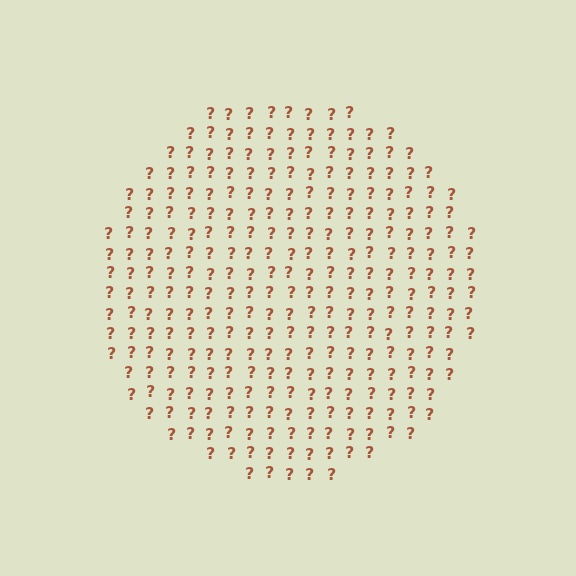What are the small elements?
The small elements are question marks.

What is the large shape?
The large shape is a circle.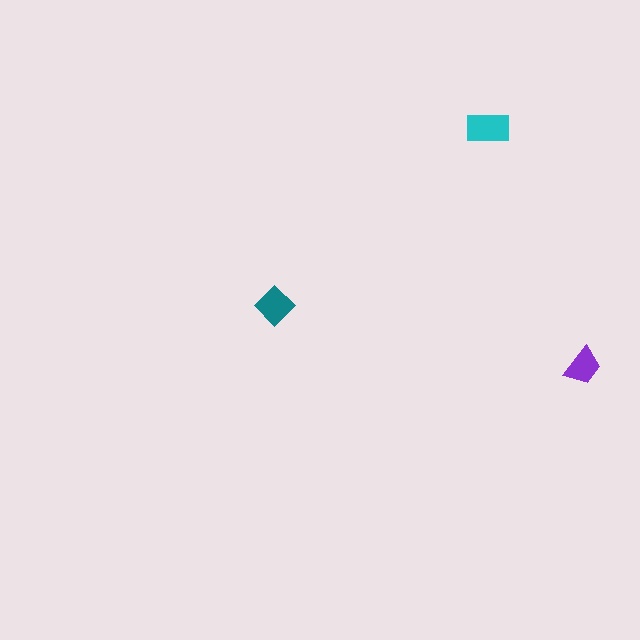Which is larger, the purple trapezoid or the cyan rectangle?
The cyan rectangle.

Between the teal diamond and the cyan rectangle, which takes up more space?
The cyan rectangle.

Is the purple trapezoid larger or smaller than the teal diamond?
Smaller.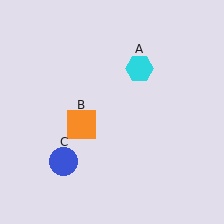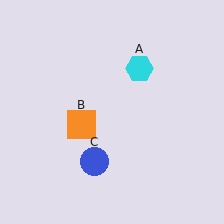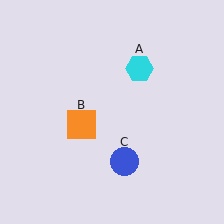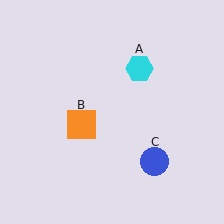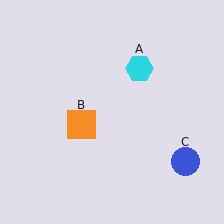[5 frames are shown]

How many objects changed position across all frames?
1 object changed position: blue circle (object C).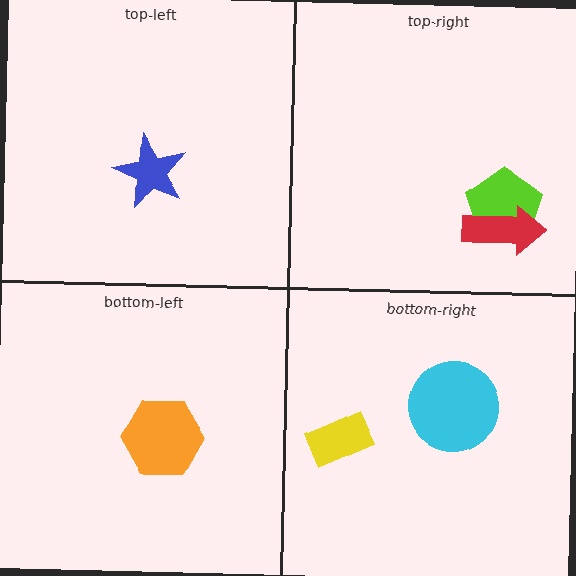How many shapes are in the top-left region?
1.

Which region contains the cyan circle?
The bottom-right region.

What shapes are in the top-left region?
The blue star.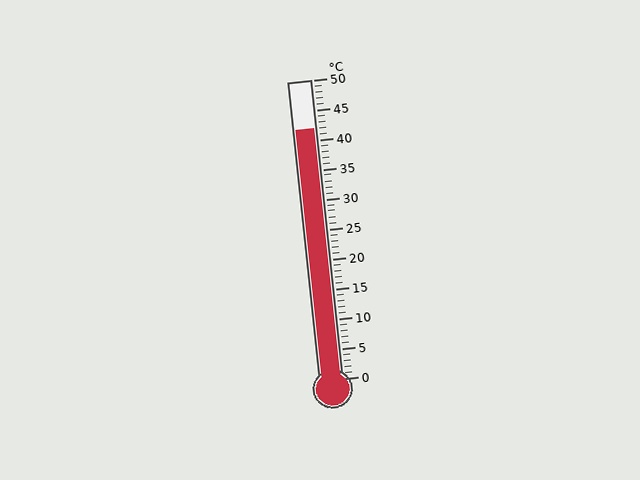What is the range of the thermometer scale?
The thermometer scale ranges from 0°C to 50°C.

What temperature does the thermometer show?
The thermometer shows approximately 42°C.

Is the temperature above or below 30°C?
The temperature is above 30°C.